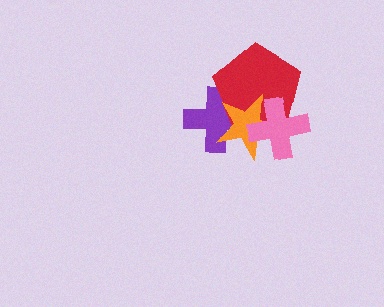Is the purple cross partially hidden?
Yes, it is partially covered by another shape.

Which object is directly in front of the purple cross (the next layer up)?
The red pentagon is directly in front of the purple cross.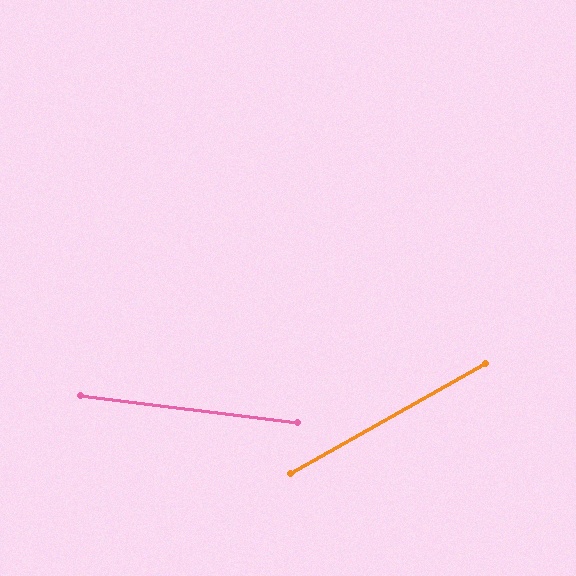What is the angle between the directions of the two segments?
Approximately 37 degrees.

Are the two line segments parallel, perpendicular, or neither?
Neither parallel nor perpendicular — they differ by about 37°.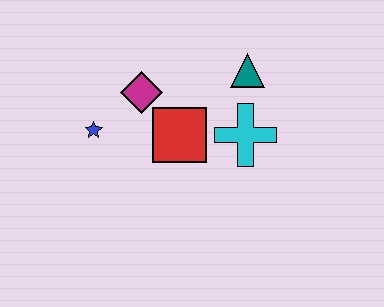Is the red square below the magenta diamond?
Yes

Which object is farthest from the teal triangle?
The blue star is farthest from the teal triangle.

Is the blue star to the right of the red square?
No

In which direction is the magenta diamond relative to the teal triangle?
The magenta diamond is to the left of the teal triangle.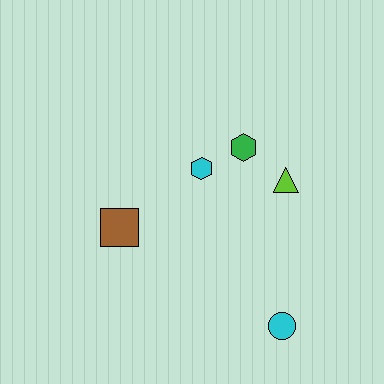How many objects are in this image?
There are 5 objects.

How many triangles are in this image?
There is 1 triangle.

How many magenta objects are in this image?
There are no magenta objects.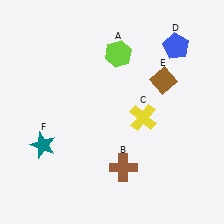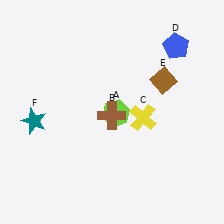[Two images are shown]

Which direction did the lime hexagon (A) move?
The lime hexagon (A) moved down.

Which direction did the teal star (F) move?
The teal star (F) moved up.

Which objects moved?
The objects that moved are: the lime hexagon (A), the brown cross (B), the teal star (F).